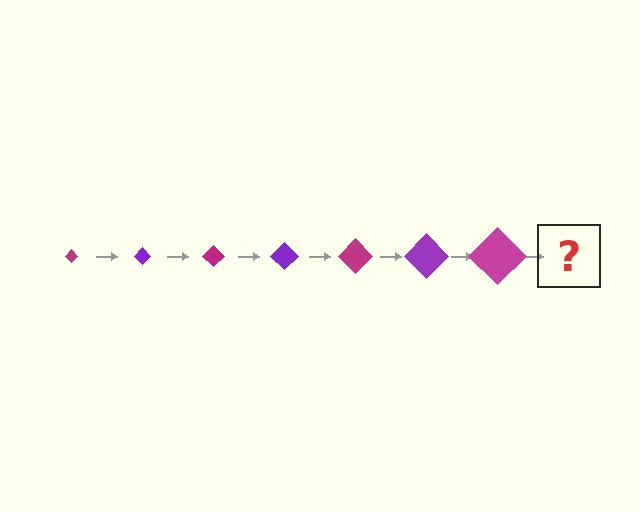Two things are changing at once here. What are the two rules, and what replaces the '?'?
The two rules are that the diamond grows larger each step and the color cycles through magenta and purple. The '?' should be a purple diamond, larger than the previous one.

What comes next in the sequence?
The next element should be a purple diamond, larger than the previous one.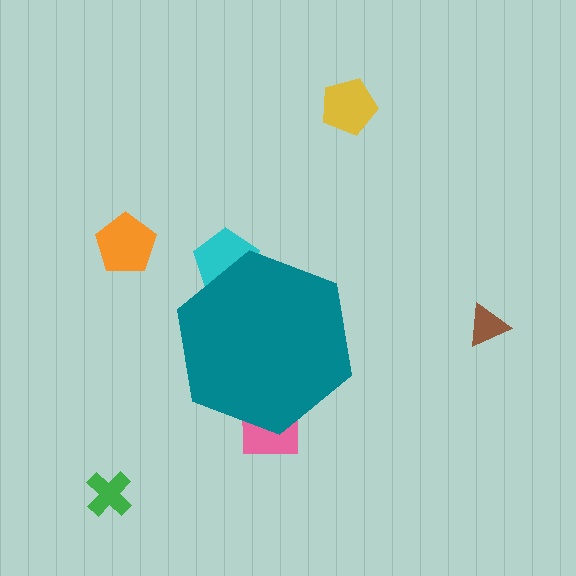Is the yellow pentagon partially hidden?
No, the yellow pentagon is fully visible.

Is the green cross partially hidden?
No, the green cross is fully visible.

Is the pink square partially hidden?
Yes, the pink square is partially hidden behind the teal hexagon.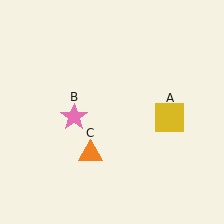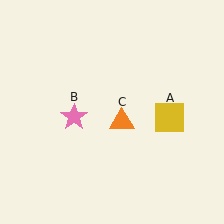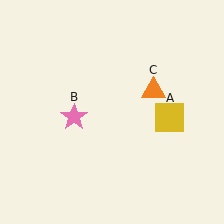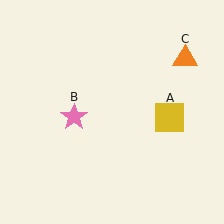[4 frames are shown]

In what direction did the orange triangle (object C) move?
The orange triangle (object C) moved up and to the right.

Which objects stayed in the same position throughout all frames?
Yellow square (object A) and pink star (object B) remained stationary.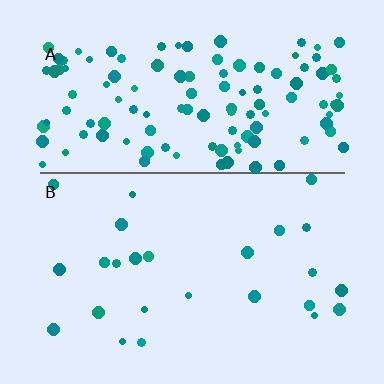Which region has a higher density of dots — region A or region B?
A (the top).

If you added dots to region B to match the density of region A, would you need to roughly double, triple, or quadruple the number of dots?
Approximately quadruple.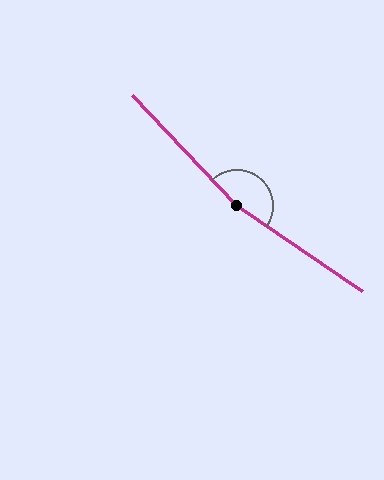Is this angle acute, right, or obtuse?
It is obtuse.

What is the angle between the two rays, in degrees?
Approximately 168 degrees.